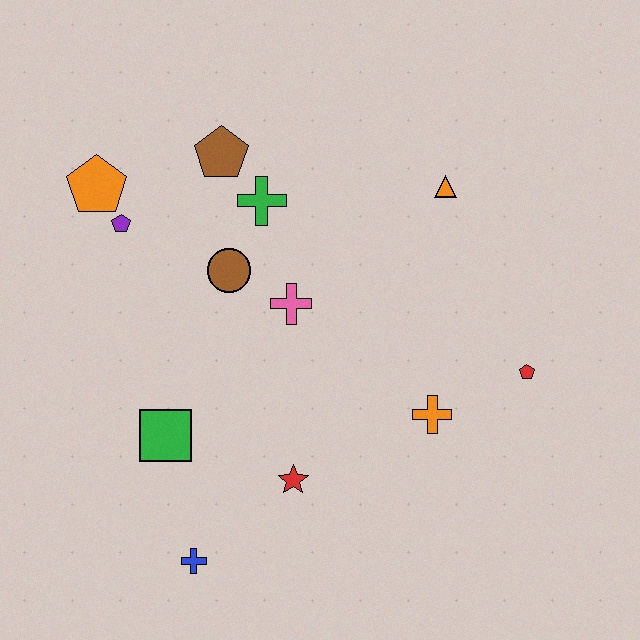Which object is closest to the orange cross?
The red pentagon is closest to the orange cross.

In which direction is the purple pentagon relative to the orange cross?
The purple pentagon is to the left of the orange cross.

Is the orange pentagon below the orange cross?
No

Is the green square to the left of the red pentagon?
Yes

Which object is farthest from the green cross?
The blue cross is farthest from the green cross.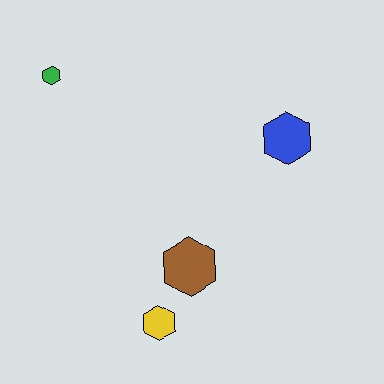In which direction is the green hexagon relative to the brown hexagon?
The green hexagon is above the brown hexagon.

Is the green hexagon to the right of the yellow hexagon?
No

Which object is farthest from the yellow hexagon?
The green hexagon is farthest from the yellow hexagon.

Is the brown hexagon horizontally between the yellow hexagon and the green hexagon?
No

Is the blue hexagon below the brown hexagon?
No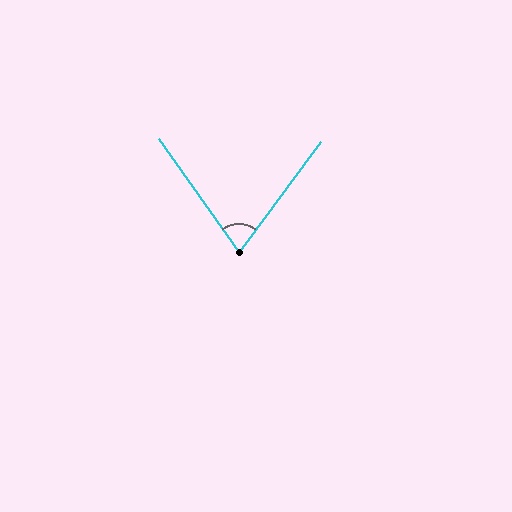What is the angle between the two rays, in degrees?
Approximately 72 degrees.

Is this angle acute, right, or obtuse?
It is acute.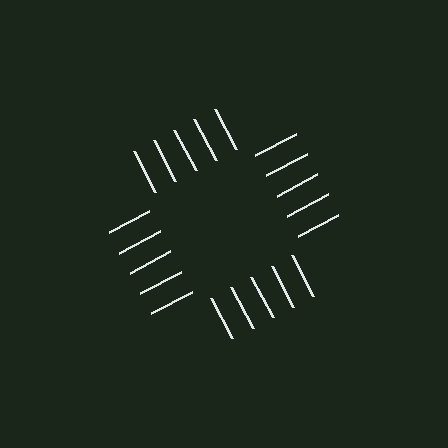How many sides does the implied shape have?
4 sides — the line-ends trace a square.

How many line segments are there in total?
20 — 5 along each of the 4 edges.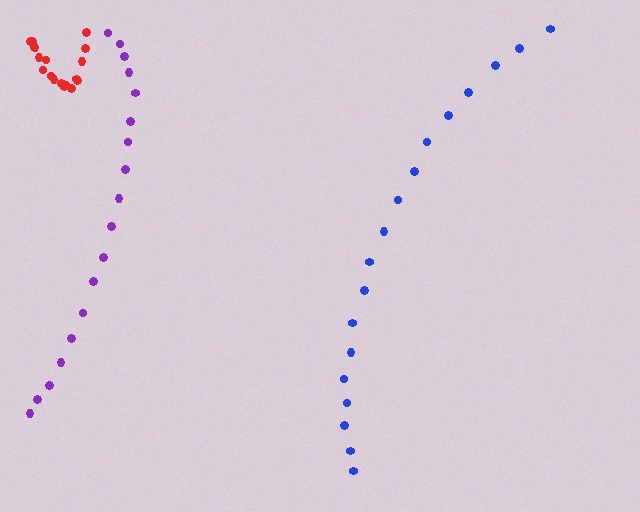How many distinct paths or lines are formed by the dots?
There are 3 distinct paths.